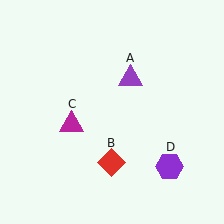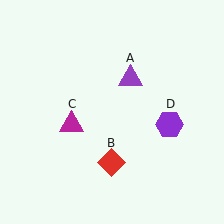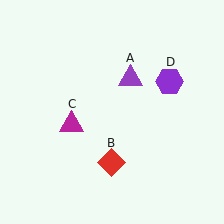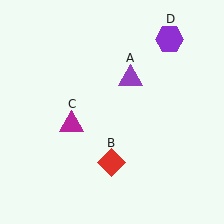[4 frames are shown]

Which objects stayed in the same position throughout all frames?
Purple triangle (object A) and red diamond (object B) and magenta triangle (object C) remained stationary.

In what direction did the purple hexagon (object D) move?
The purple hexagon (object D) moved up.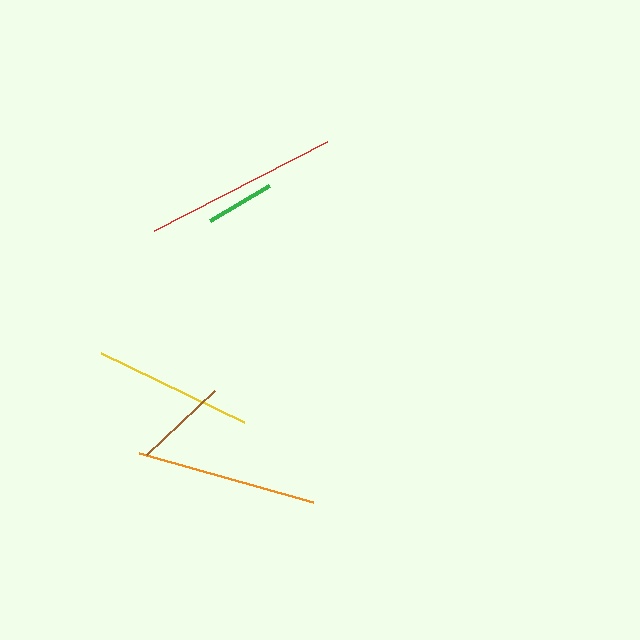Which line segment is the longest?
The red line is the longest at approximately 194 pixels.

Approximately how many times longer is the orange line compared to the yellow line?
The orange line is approximately 1.1 times the length of the yellow line.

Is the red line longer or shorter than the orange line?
The red line is longer than the orange line.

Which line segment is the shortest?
The green line is the shortest at approximately 69 pixels.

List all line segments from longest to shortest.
From longest to shortest: red, orange, yellow, brown, green.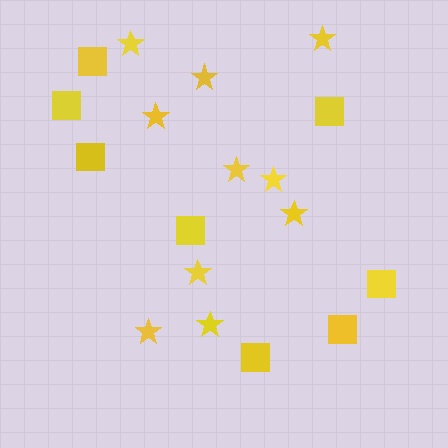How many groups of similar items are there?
There are 2 groups: one group of stars (10) and one group of squares (8).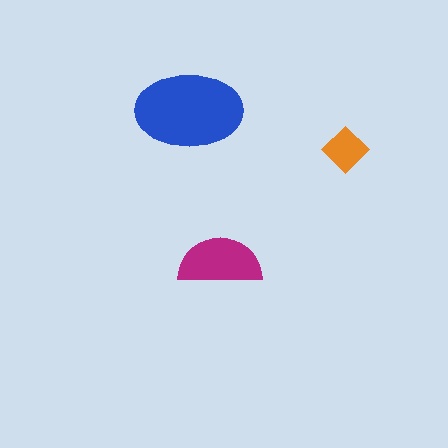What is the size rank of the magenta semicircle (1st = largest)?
2nd.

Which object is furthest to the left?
The blue ellipse is leftmost.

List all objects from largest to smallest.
The blue ellipse, the magenta semicircle, the orange diamond.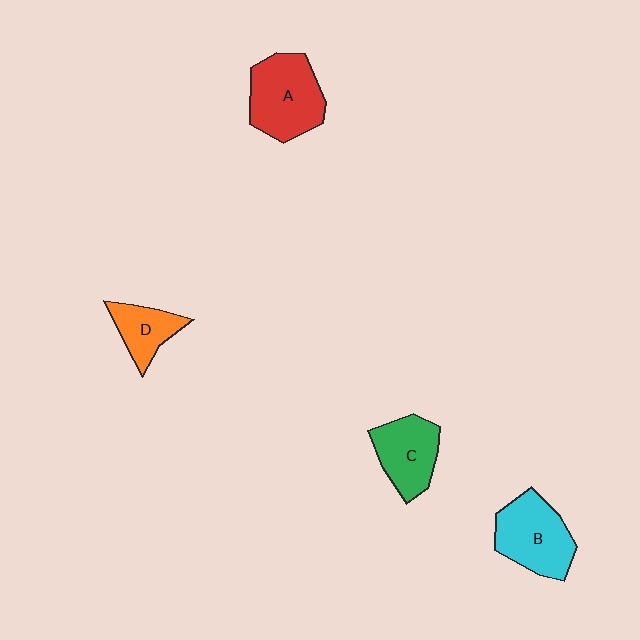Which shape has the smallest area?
Shape D (orange).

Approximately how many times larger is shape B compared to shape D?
Approximately 1.7 times.